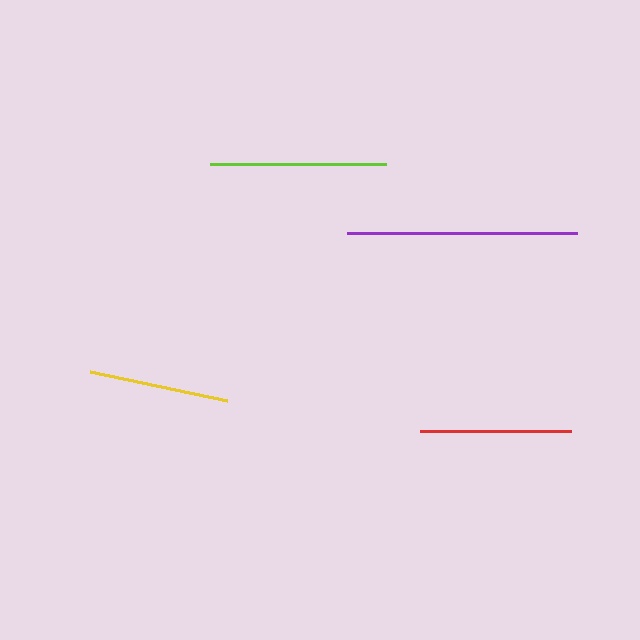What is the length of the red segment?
The red segment is approximately 151 pixels long.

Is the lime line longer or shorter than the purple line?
The purple line is longer than the lime line.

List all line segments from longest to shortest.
From longest to shortest: purple, lime, red, yellow.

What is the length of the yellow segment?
The yellow segment is approximately 140 pixels long.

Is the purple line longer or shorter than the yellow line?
The purple line is longer than the yellow line.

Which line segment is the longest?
The purple line is the longest at approximately 230 pixels.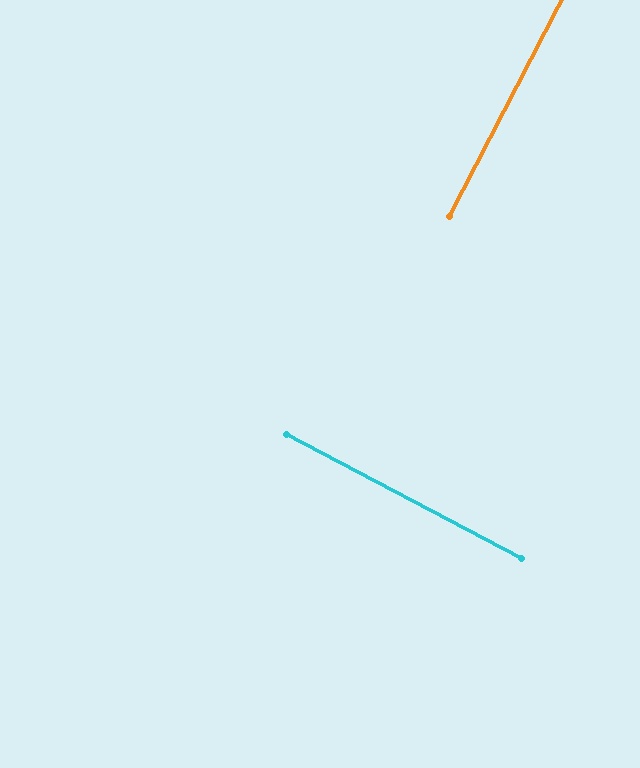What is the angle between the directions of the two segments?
Approximately 90 degrees.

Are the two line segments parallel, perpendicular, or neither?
Perpendicular — they meet at approximately 90°.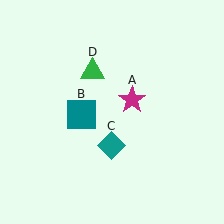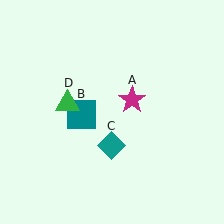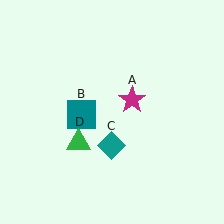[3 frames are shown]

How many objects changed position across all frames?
1 object changed position: green triangle (object D).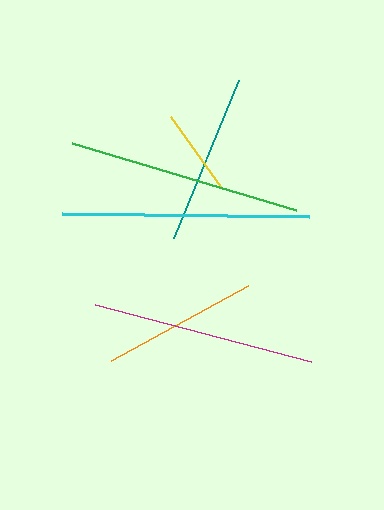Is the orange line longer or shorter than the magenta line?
The magenta line is longer than the orange line.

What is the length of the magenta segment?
The magenta segment is approximately 223 pixels long.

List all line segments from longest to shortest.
From longest to shortest: cyan, green, magenta, teal, orange, yellow.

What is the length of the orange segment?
The orange segment is approximately 156 pixels long.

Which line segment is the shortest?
The yellow line is the shortest at approximately 86 pixels.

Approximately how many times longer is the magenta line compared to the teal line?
The magenta line is approximately 1.3 times the length of the teal line.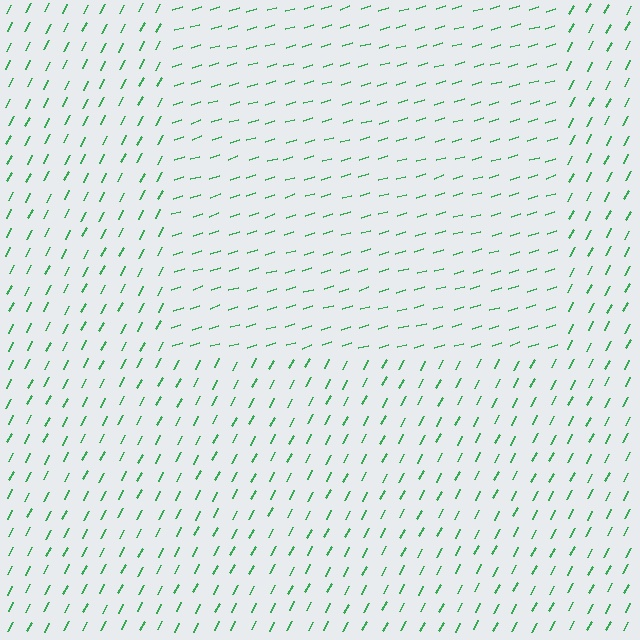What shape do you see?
I see a rectangle.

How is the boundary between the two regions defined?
The boundary is defined purely by a change in line orientation (approximately 45 degrees difference). All lines are the same color and thickness.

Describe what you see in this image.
The image is filled with small green line segments. A rectangle region in the image has lines oriented differently from the surrounding lines, creating a visible texture boundary.